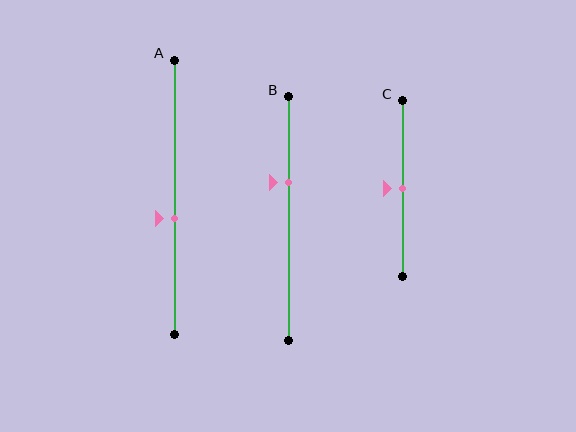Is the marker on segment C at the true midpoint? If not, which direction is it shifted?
Yes, the marker on segment C is at the true midpoint.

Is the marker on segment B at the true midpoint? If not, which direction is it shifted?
No, the marker on segment B is shifted upward by about 15% of the segment length.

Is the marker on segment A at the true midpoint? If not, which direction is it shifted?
No, the marker on segment A is shifted downward by about 8% of the segment length.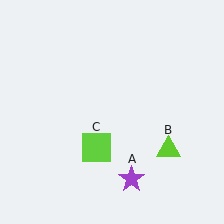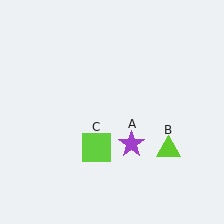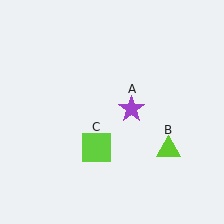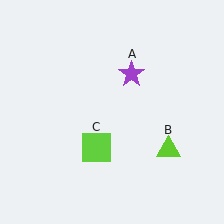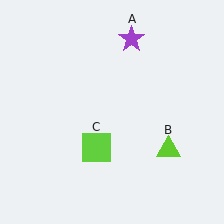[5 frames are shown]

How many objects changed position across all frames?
1 object changed position: purple star (object A).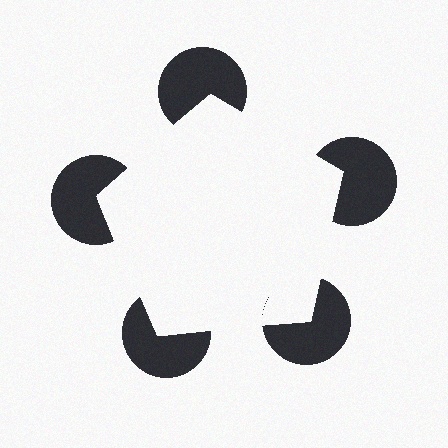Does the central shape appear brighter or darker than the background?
It typically appears slightly brighter than the background, even though no actual brightness change is drawn.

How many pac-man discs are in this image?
There are 5 — one at each vertex of the illusory pentagon.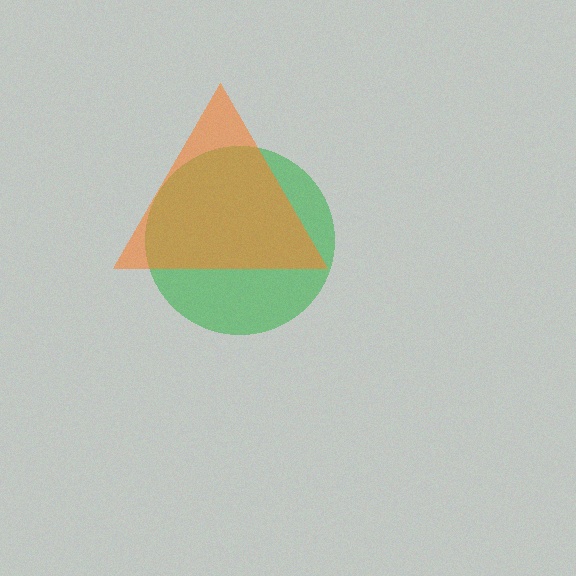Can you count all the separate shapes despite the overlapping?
Yes, there are 2 separate shapes.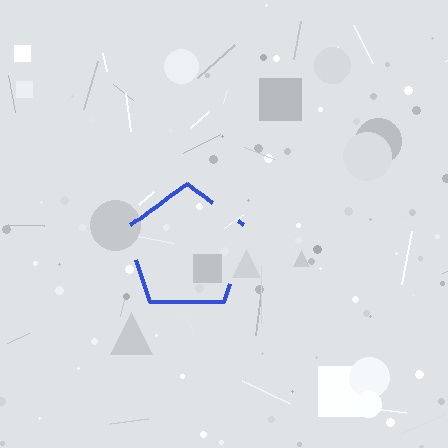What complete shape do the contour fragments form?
The contour fragments form a pentagon.